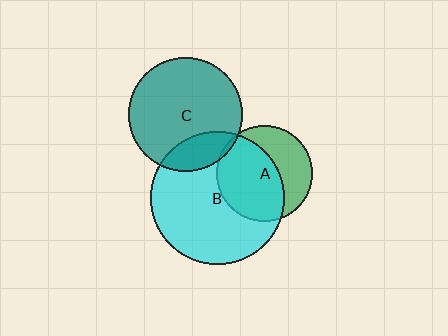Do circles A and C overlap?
Yes.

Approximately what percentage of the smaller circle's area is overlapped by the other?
Approximately 5%.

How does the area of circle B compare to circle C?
Approximately 1.4 times.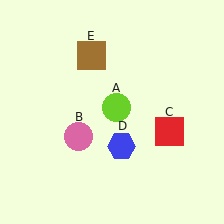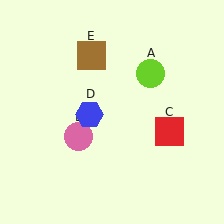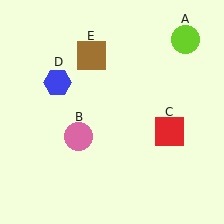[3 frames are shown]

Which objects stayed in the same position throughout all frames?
Pink circle (object B) and red square (object C) and brown square (object E) remained stationary.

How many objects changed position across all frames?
2 objects changed position: lime circle (object A), blue hexagon (object D).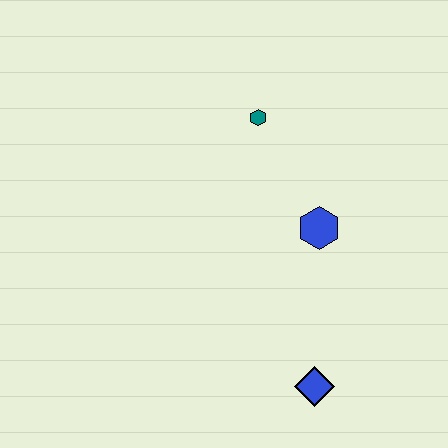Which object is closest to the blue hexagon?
The teal hexagon is closest to the blue hexagon.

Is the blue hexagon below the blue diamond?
No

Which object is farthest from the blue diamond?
The teal hexagon is farthest from the blue diamond.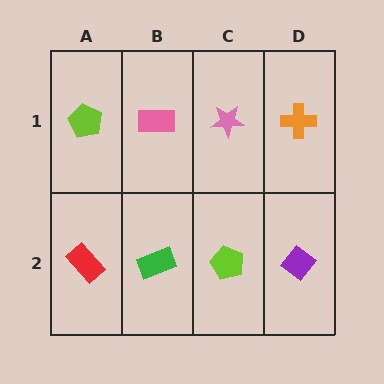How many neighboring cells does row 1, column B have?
3.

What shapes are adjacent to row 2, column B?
A pink rectangle (row 1, column B), a red rectangle (row 2, column A), a lime pentagon (row 2, column C).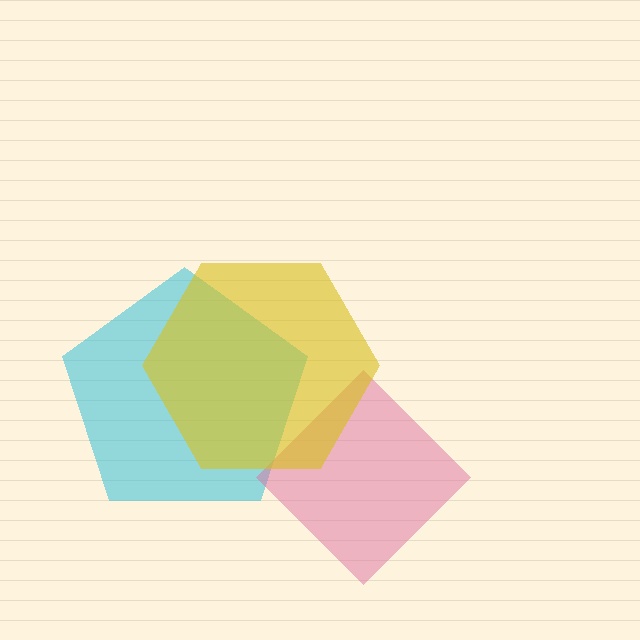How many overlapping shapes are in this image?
There are 3 overlapping shapes in the image.